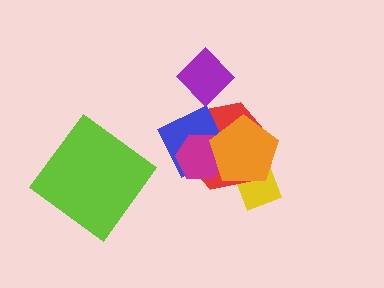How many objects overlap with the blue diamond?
3 objects overlap with the blue diamond.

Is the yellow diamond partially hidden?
Yes, it is partially covered by another shape.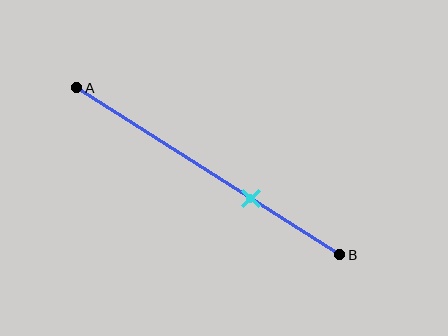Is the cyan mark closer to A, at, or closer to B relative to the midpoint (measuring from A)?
The cyan mark is closer to point B than the midpoint of segment AB.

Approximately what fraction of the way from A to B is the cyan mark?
The cyan mark is approximately 65% of the way from A to B.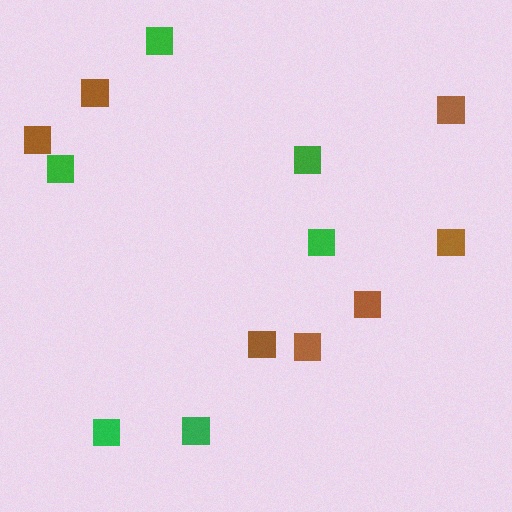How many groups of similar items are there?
There are 2 groups: one group of green squares (6) and one group of brown squares (7).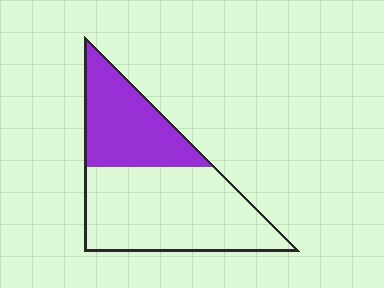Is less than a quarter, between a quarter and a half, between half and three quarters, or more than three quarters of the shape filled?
Between a quarter and a half.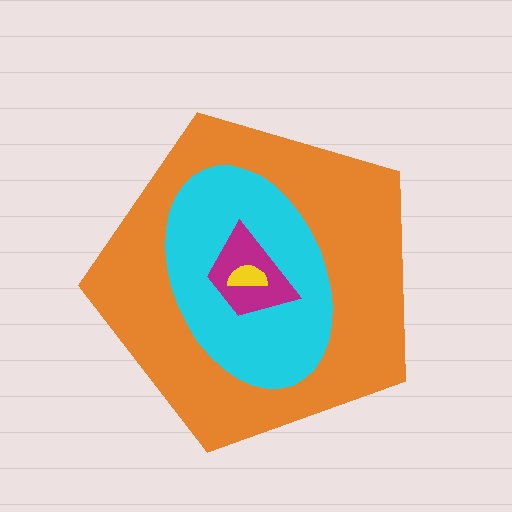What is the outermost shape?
The orange pentagon.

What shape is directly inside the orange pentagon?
The cyan ellipse.